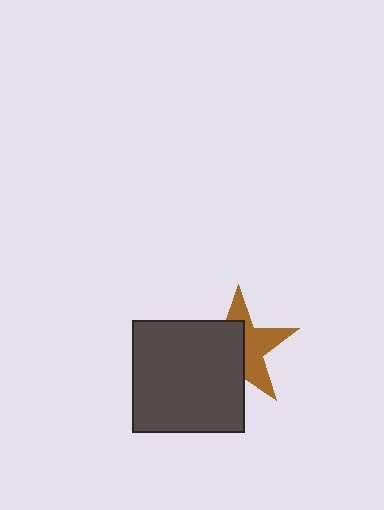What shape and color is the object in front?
The object in front is a dark gray square.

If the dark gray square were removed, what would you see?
You would see the complete brown star.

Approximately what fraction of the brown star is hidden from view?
Roughly 53% of the brown star is hidden behind the dark gray square.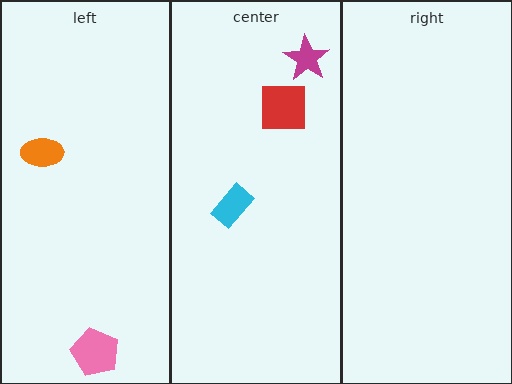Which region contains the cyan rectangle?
The center region.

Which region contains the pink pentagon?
The left region.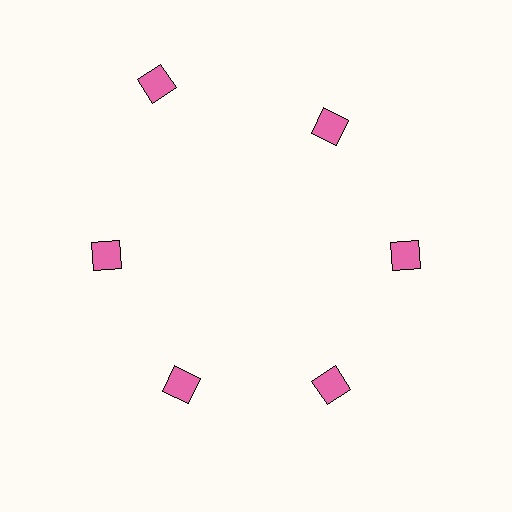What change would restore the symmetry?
The symmetry would be restored by moving it inward, back onto the ring so that all 6 diamonds sit at equal angles and equal distance from the center.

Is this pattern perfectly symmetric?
No. The 6 pink diamonds are arranged in a ring, but one element near the 11 o'clock position is pushed outward from the center, breaking the 6-fold rotational symmetry.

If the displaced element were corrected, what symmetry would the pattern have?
It would have 6-fold rotational symmetry — the pattern would map onto itself every 60 degrees.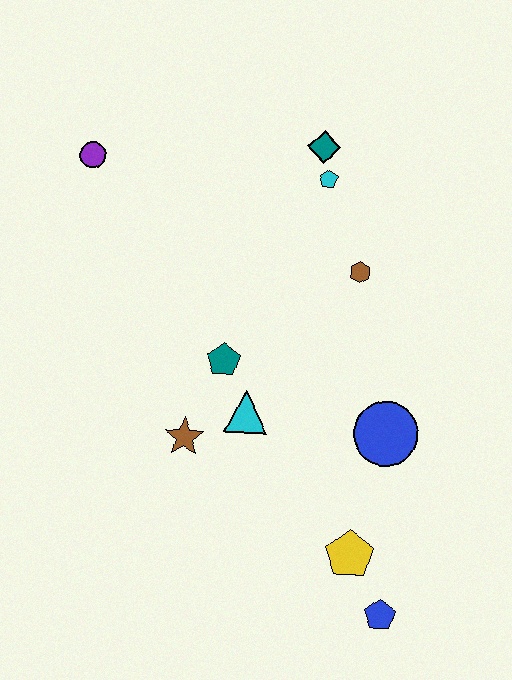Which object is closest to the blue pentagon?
The yellow pentagon is closest to the blue pentagon.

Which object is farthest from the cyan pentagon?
The blue pentagon is farthest from the cyan pentagon.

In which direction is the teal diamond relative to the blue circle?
The teal diamond is above the blue circle.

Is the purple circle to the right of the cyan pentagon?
No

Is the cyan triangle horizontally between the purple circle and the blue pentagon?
Yes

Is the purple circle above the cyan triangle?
Yes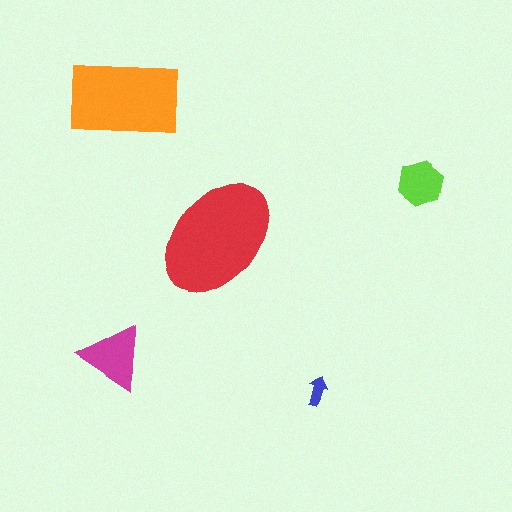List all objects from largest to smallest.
The red ellipse, the orange rectangle, the magenta triangle, the lime hexagon, the blue arrow.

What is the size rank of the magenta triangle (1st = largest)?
3rd.